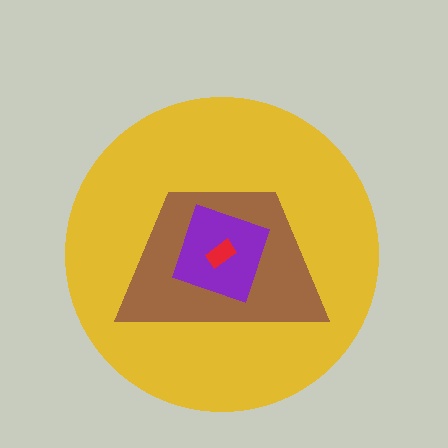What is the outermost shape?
The yellow circle.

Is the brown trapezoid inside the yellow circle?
Yes.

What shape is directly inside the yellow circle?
The brown trapezoid.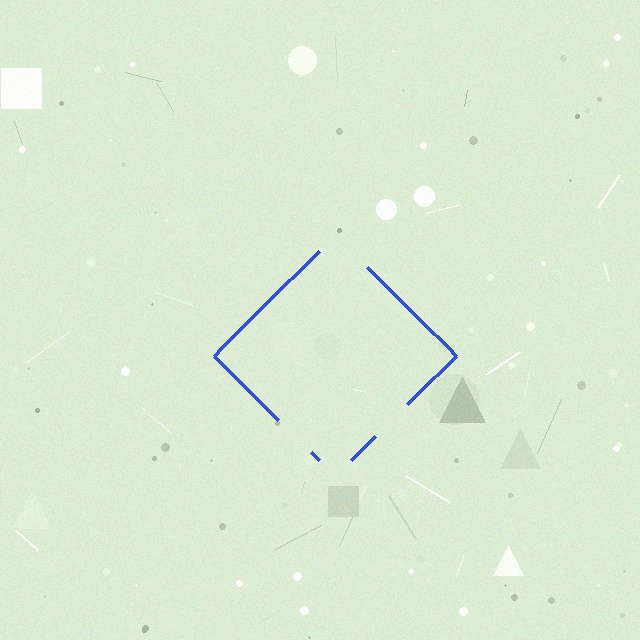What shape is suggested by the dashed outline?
The dashed outline suggests a diamond.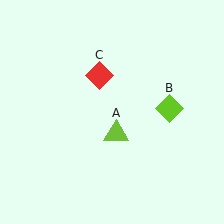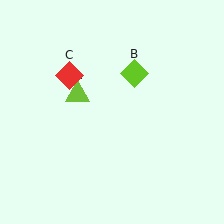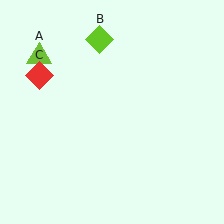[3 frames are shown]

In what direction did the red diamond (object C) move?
The red diamond (object C) moved left.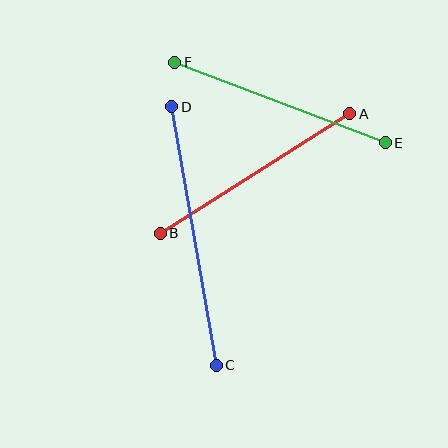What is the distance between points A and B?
The distance is approximately 224 pixels.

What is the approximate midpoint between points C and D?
The midpoint is at approximately (194, 236) pixels.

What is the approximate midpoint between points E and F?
The midpoint is at approximately (280, 102) pixels.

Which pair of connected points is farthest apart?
Points C and D are farthest apart.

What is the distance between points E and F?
The distance is approximately 225 pixels.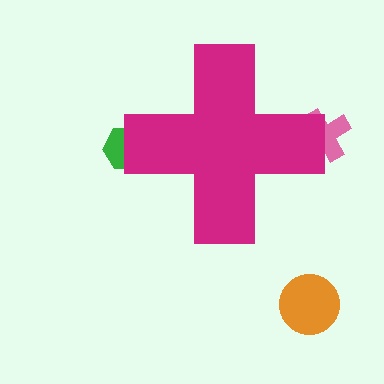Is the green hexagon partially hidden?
Yes, the green hexagon is partially hidden behind the magenta cross.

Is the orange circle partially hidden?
No, the orange circle is fully visible.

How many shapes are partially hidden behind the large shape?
2 shapes are partially hidden.